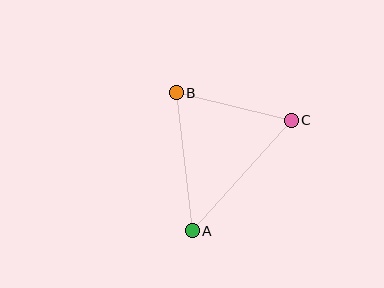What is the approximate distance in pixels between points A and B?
The distance between A and B is approximately 139 pixels.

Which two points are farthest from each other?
Points A and C are farthest from each other.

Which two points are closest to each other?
Points B and C are closest to each other.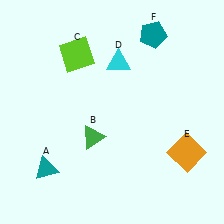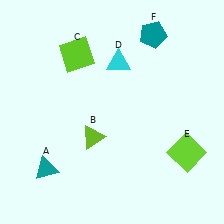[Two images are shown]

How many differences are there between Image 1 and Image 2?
There are 2 differences between the two images.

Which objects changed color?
B changed from green to lime. E changed from orange to lime.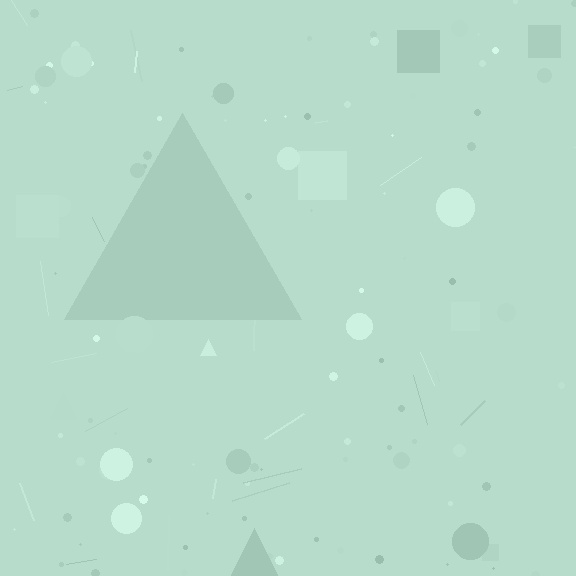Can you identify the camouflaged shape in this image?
The camouflaged shape is a triangle.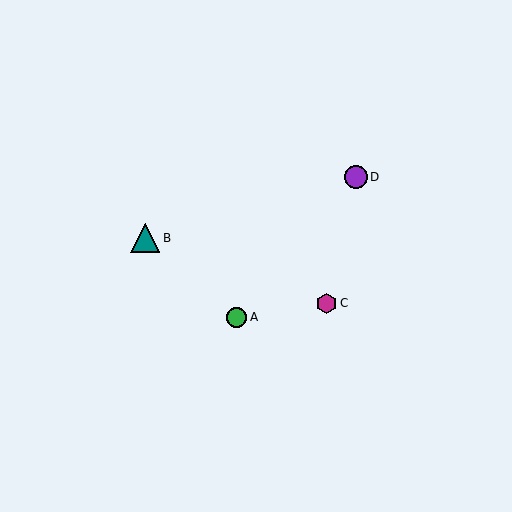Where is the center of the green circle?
The center of the green circle is at (237, 317).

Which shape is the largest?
The teal triangle (labeled B) is the largest.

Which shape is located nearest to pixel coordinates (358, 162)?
The purple circle (labeled D) at (356, 177) is nearest to that location.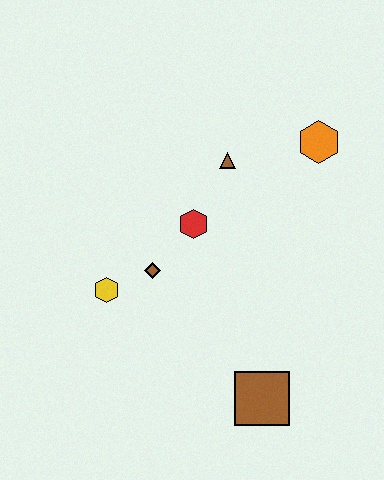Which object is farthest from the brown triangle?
The brown square is farthest from the brown triangle.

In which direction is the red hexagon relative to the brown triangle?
The red hexagon is below the brown triangle.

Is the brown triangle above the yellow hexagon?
Yes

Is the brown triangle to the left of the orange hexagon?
Yes